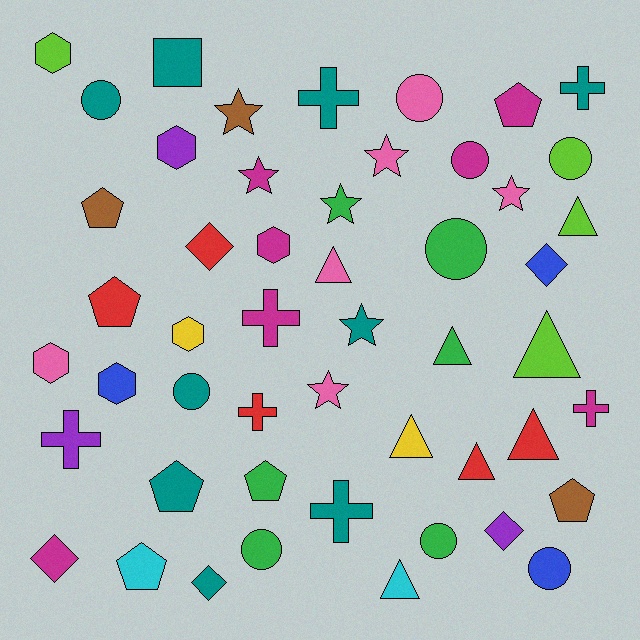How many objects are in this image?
There are 50 objects.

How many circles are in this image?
There are 9 circles.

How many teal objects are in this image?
There are 9 teal objects.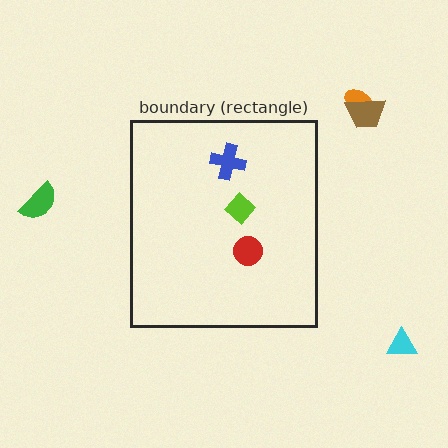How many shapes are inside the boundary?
3 inside, 4 outside.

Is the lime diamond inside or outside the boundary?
Inside.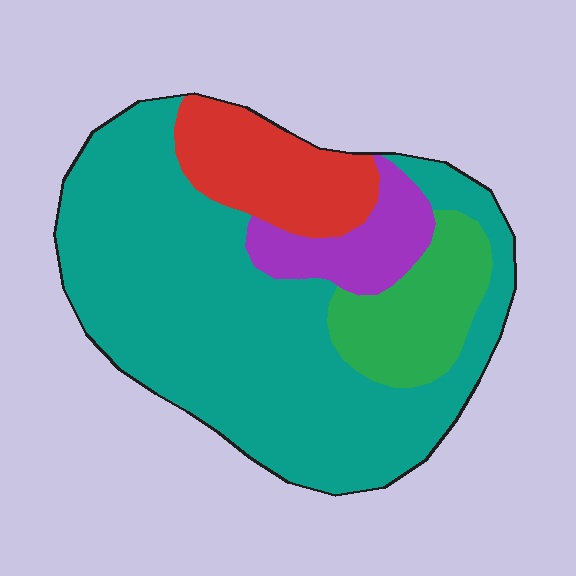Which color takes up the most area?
Teal, at roughly 65%.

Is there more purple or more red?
Red.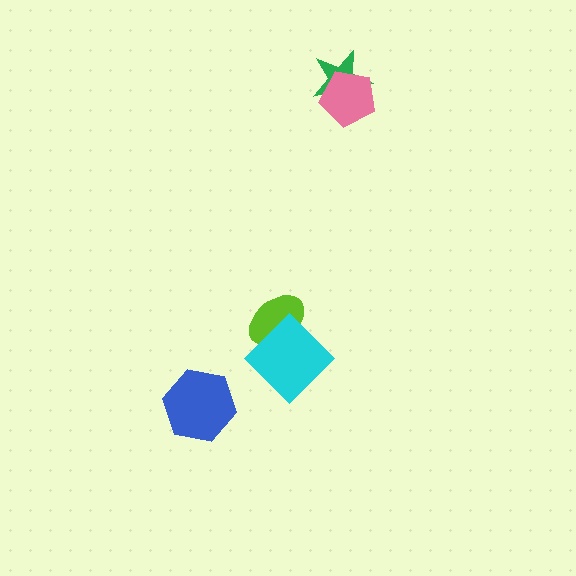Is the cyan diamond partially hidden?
No, no other shape covers it.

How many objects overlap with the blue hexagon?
0 objects overlap with the blue hexagon.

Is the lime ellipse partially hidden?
Yes, it is partially covered by another shape.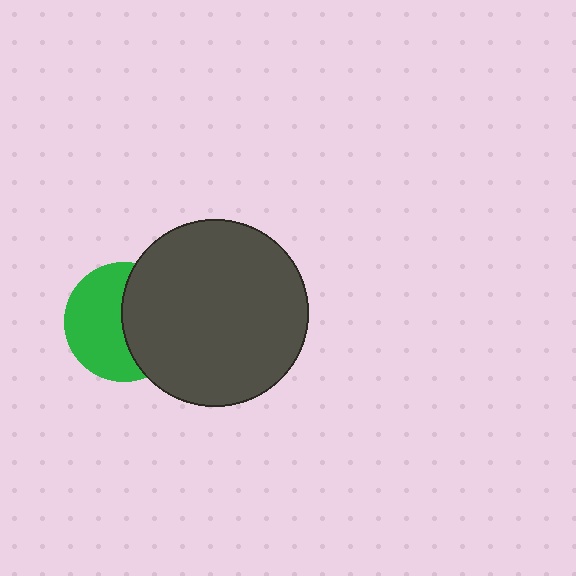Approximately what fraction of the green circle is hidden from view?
Roughly 46% of the green circle is hidden behind the dark gray circle.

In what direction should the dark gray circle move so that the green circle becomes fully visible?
The dark gray circle should move right. That is the shortest direction to clear the overlap and leave the green circle fully visible.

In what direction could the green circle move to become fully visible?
The green circle could move left. That would shift it out from behind the dark gray circle entirely.